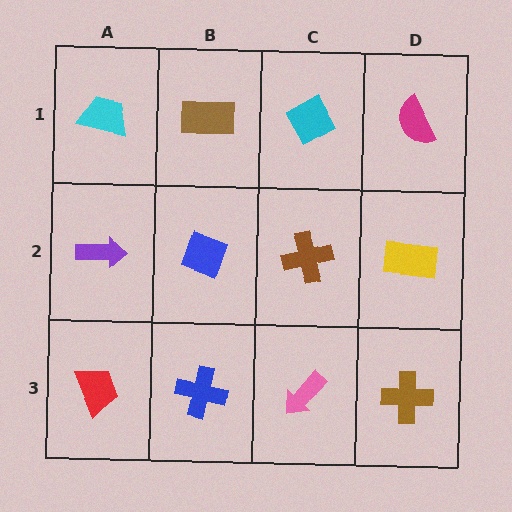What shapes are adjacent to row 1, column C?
A brown cross (row 2, column C), a brown rectangle (row 1, column B), a magenta semicircle (row 1, column D).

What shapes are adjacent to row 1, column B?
A blue diamond (row 2, column B), a cyan trapezoid (row 1, column A), a cyan diamond (row 1, column C).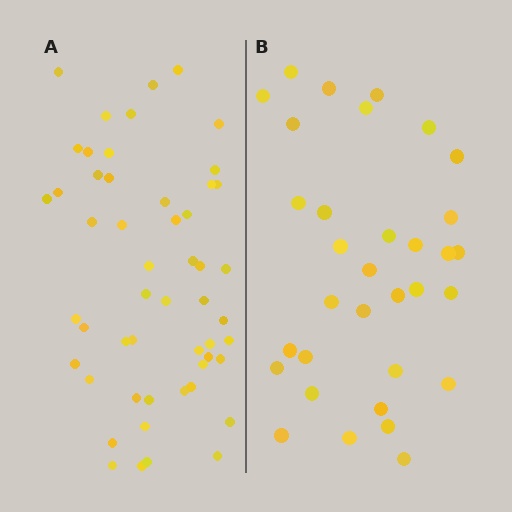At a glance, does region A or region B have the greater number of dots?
Region A (the left region) has more dots.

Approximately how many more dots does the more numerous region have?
Region A has approximately 20 more dots than region B.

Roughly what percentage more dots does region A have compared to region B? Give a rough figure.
About 60% more.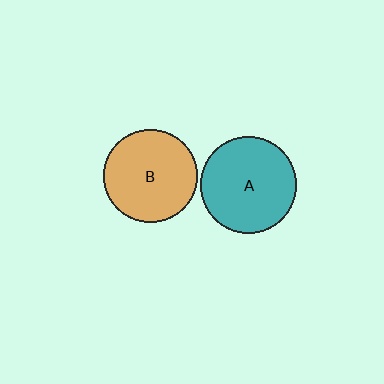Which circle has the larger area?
Circle A (teal).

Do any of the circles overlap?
No, none of the circles overlap.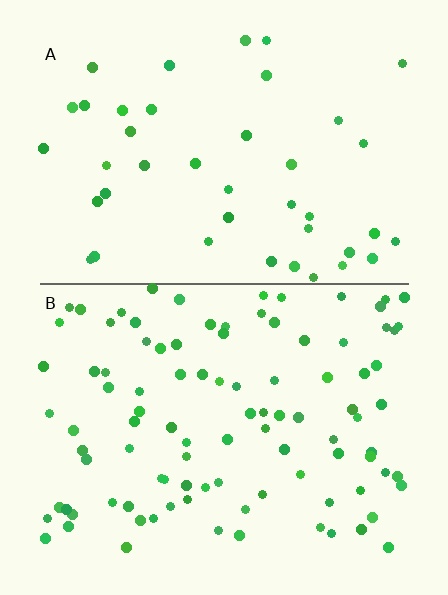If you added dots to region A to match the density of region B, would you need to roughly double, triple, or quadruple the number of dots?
Approximately double.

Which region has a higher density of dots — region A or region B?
B (the bottom).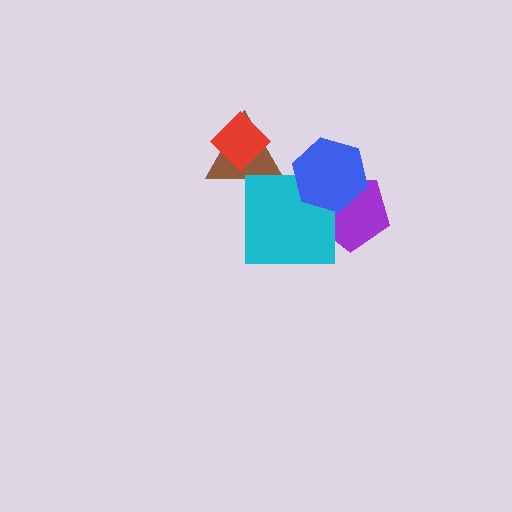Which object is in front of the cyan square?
The blue hexagon is in front of the cyan square.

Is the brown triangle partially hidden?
Yes, it is partially covered by another shape.